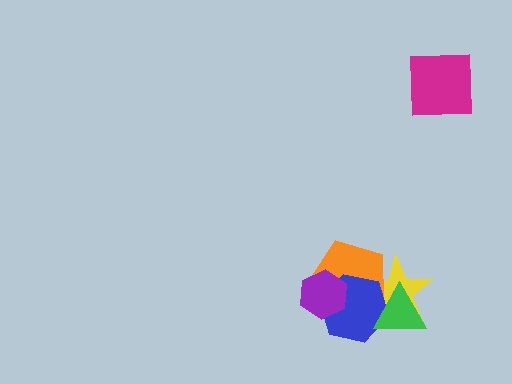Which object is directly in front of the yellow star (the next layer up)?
The orange pentagon is directly in front of the yellow star.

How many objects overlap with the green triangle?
3 objects overlap with the green triangle.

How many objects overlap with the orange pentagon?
4 objects overlap with the orange pentagon.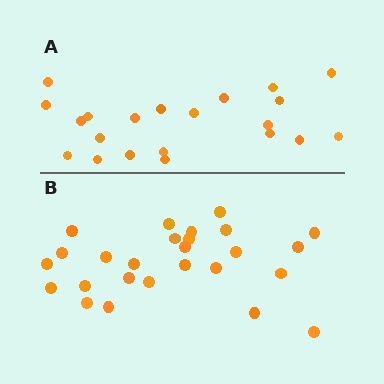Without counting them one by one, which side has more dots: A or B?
Region B (the bottom region) has more dots.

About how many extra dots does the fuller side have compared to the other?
Region B has about 5 more dots than region A.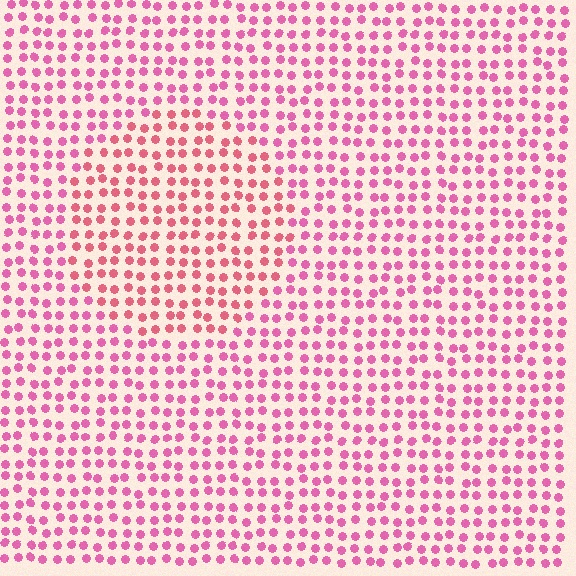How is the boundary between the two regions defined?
The boundary is defined purely by a slight shift in hue (about 23 degrees). Spacing, size, and orientation are identical on both sides.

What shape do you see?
I see a circle.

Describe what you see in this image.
The image is filled with small pink elements in a uniform arrangement. A circle-shaped region is visible where the elements are tinted to a slightly different hue, forming a subtle color boundary.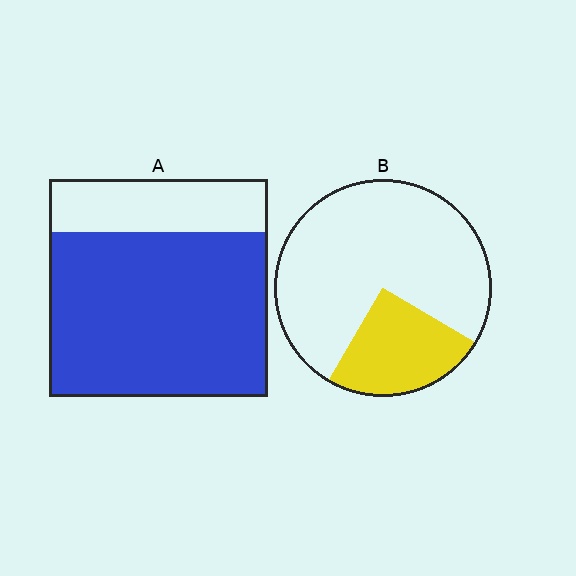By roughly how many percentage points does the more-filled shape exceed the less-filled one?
By roughly 50 percentage points (A over B).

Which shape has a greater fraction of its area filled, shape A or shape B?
Shape A.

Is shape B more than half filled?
No.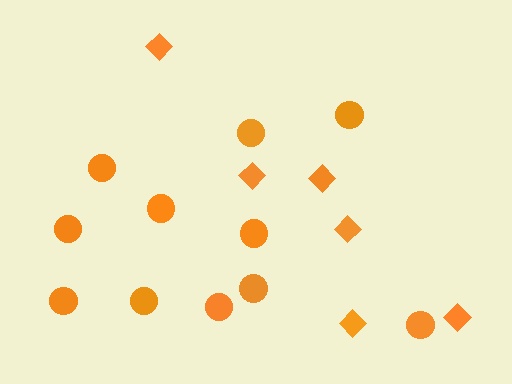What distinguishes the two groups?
There are 2 groups: one group of diamonds (6) and one group of circles (11).